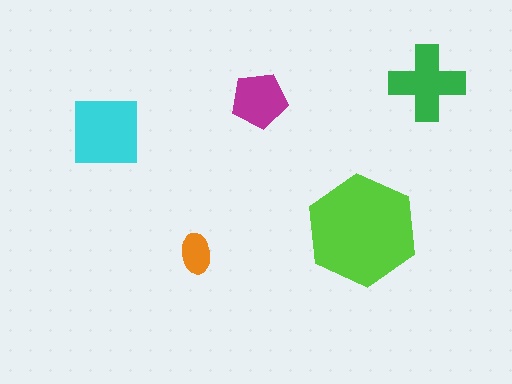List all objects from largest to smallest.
The lime hexagon, the cyan square, the green cross, the magenta pentagon, the orange ellipse.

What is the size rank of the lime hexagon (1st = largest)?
1st.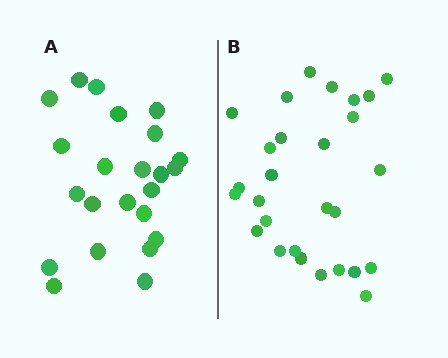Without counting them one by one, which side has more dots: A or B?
Region B (the right region) has more dots.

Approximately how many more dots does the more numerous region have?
Region B has about 5 more dots than region A.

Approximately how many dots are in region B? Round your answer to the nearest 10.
About 30 dots. (The exact count is 28, which rounds to 30.)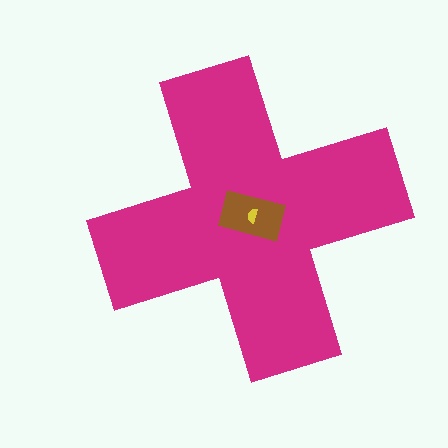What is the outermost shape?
The magenta cross.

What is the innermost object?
The yellow semicircle.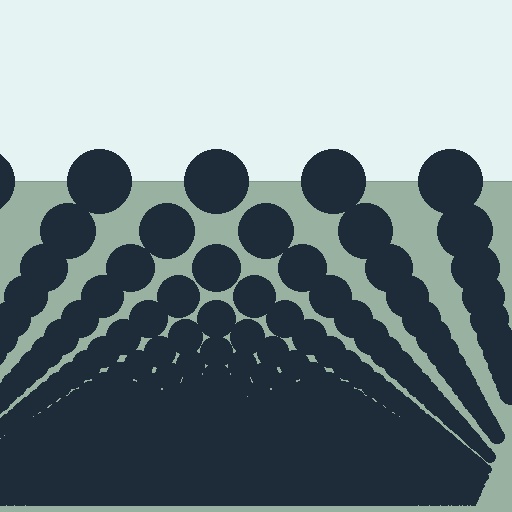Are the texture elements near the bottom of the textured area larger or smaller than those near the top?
Smaller. The gradient is inverted — elements near the bottom are smaller and denser.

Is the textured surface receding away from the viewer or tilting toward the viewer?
The surface appears to tilt toward the viewer. Texture elements get larger and sparser toward the top.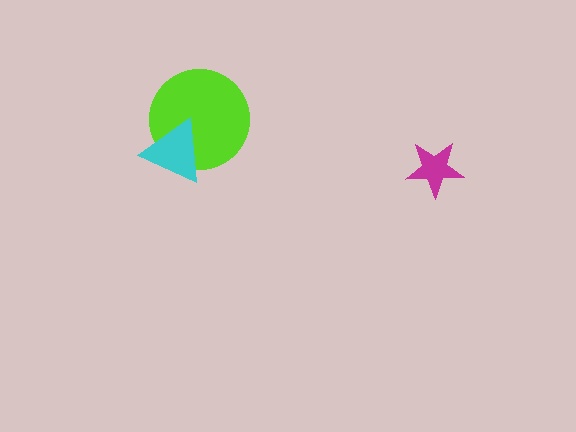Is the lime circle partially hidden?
Yes, it is partially covered by another shape.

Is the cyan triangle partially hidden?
No, no other shape covers it.